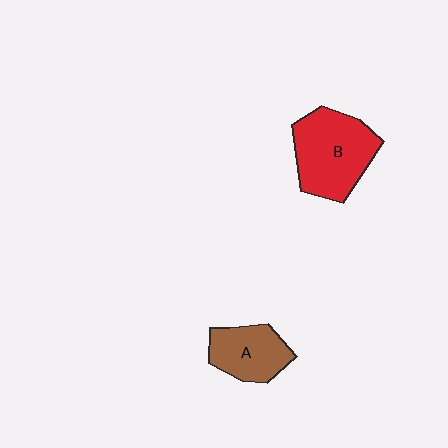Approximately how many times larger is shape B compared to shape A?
Approximately 1.5 times.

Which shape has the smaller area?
Shape A (brown).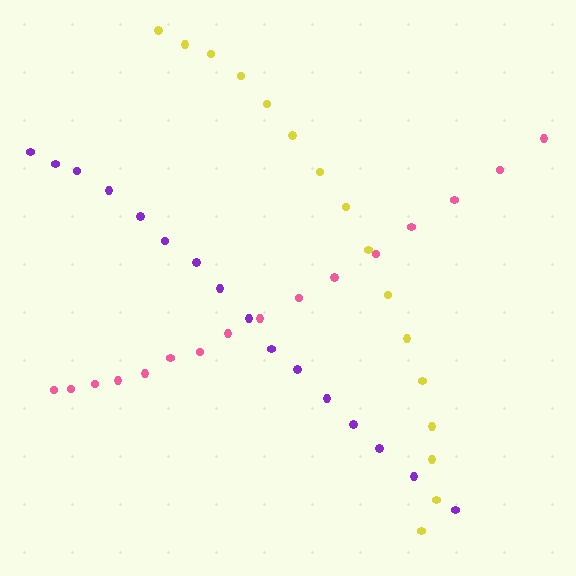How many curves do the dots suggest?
There are 3 distinct paths.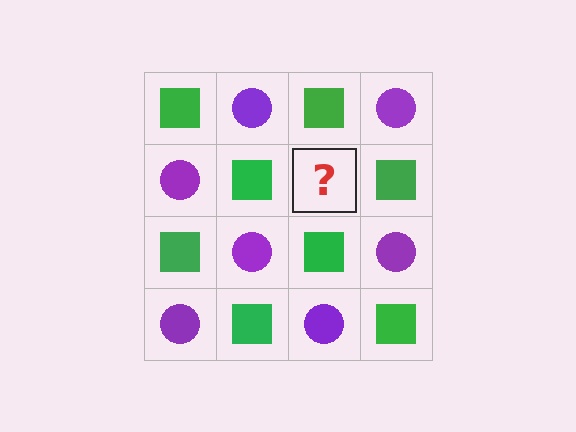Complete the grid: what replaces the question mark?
The question mark should be replaced with a purple circle.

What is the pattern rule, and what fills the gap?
The rule is that it alternates green square and purple circle in a checkerboard pattern. The gap should be filled with a purple circle.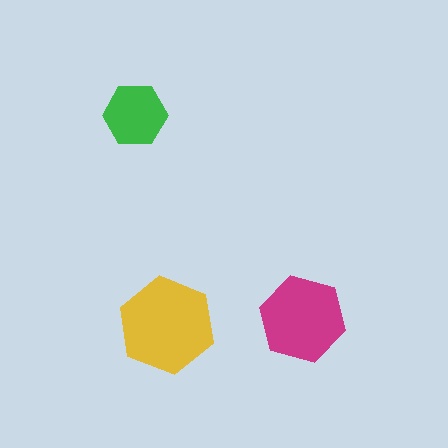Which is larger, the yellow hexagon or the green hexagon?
The yellow one.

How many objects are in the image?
There are 3 objects in the image.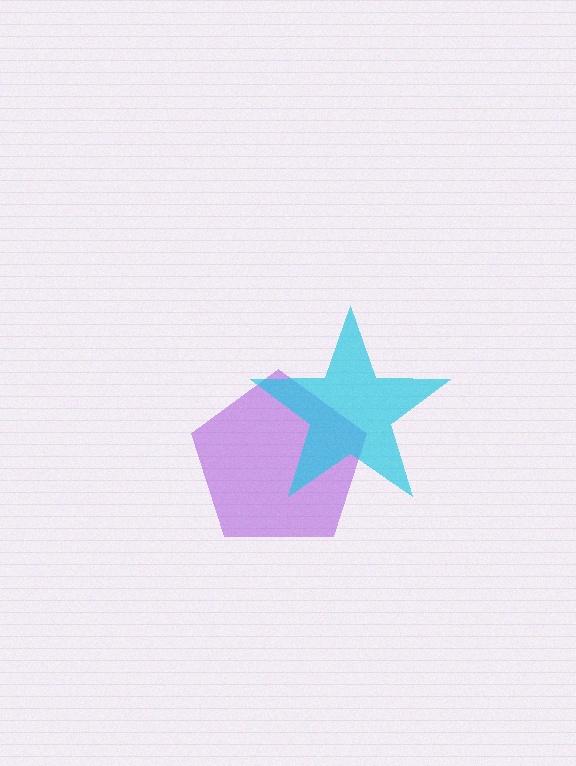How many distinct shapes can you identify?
There are 2 distinct shapes: a purple pentagon, a cyan star.